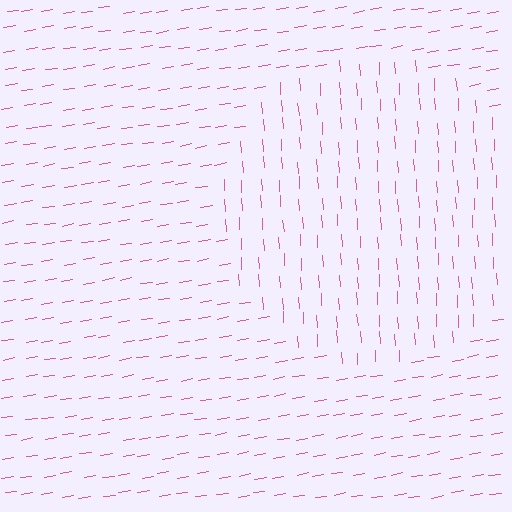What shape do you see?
I see a circle.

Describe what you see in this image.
The image is filled with small pink line segments. A circle region in the image has lines oriented differently from the surrounding lines, creating a visible texture boundary.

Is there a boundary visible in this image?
Yes, there is a texture boundary formed by a change in line orientation.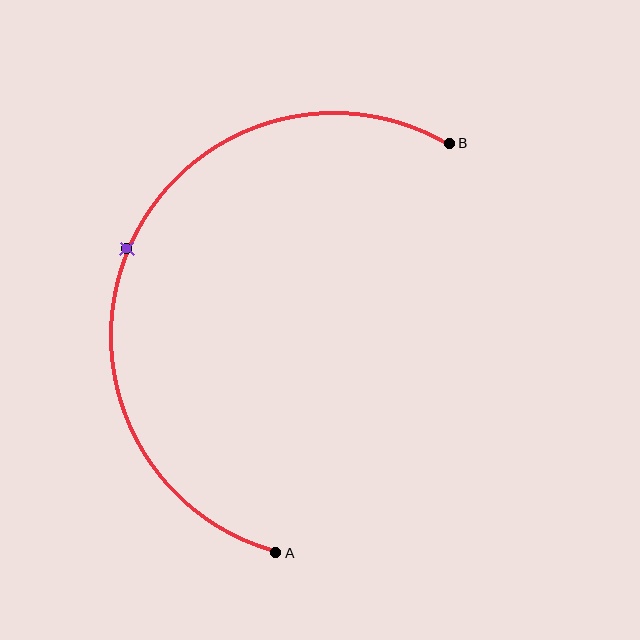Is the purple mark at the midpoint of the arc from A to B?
Yes. The purple mark lies on the arc at equal arc-length from both A and B — it is the arc midpoint.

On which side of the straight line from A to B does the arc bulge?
The arc bulges to the left of the straight line connecting A and B.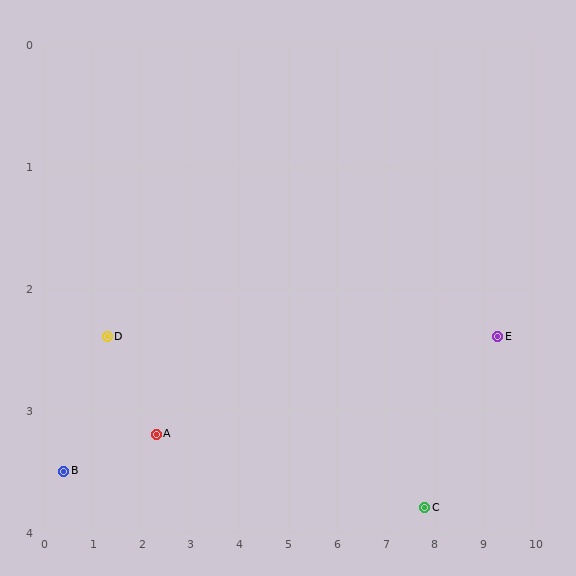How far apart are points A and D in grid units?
Points A and D are about 1.3 grid units apart.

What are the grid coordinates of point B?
Point B is at approximately (0.4, 3.5).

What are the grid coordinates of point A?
Point A is at approximately (2.3, 3.2).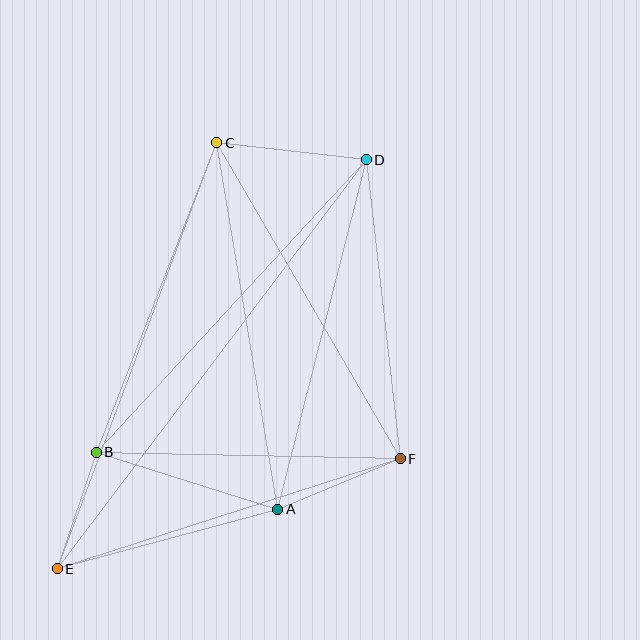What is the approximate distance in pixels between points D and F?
The distance between D and F is approximately 301 pixels.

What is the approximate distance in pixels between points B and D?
The distance between B and D is approximately 398 pixels.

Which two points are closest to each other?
Points B and E are closest to each other.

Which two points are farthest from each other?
Points D and E are farthest from each other.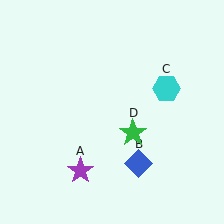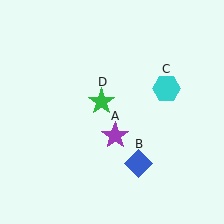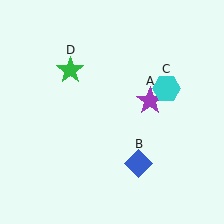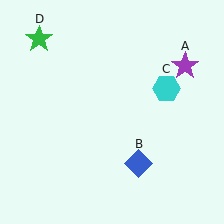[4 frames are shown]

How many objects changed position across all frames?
2 objects changed position: purple star (object A), green star (object D).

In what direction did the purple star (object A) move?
The purple star (object A) moved up and to the right.